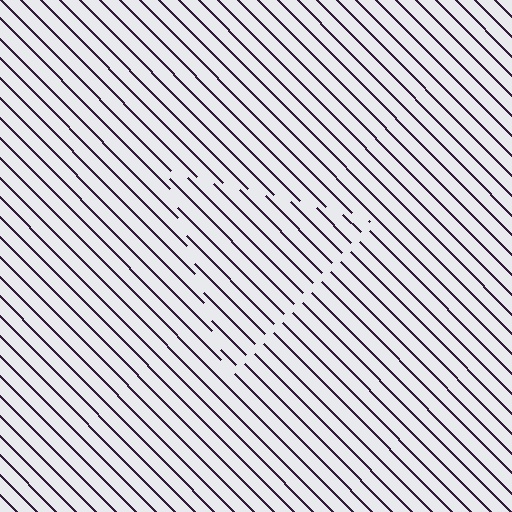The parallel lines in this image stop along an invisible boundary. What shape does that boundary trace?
An illusory triangle. The interior of the shape contains the same grating, shifted by half a period — the contour is defined by the phase discontinuity where line-ends from the inner and outer gratings abut.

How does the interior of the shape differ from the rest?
The interior of the shape contains the same grating, shifted by half a period — the contour is defined by the phase discontinuity where line-ends from the inner and outer gratings abut.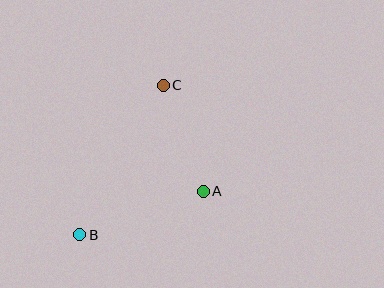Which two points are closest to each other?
Points A and C are closest to each other.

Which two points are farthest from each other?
Points B and C are farthest from each other.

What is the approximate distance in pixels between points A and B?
The distance between A and B is approximately 131 pixels.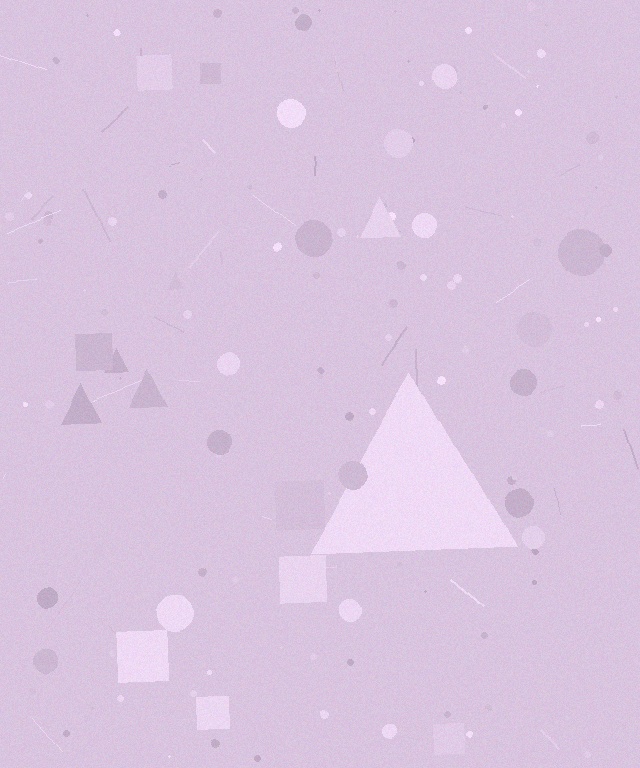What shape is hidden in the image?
A triangle is hidden in the image.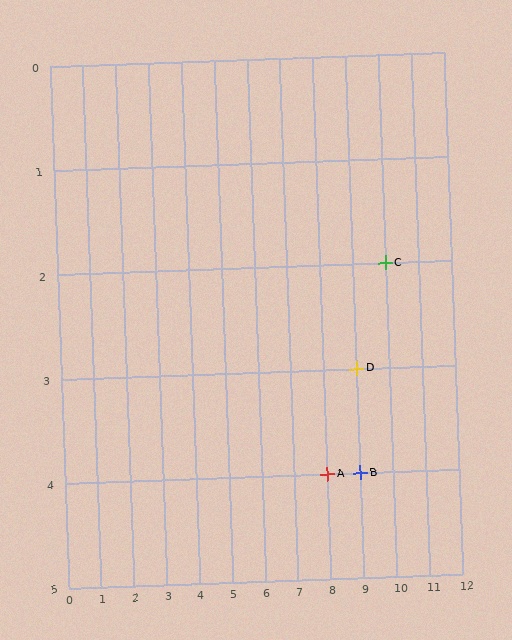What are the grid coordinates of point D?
Point D is at grid coordinates (9, 3).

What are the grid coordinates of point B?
Point B is at grid coordinates (9, 4).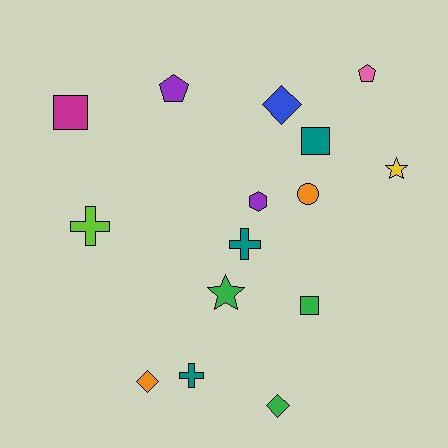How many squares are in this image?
There are 3 squares.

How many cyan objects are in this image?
There are no cyan objects.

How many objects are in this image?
There are 15 objects.